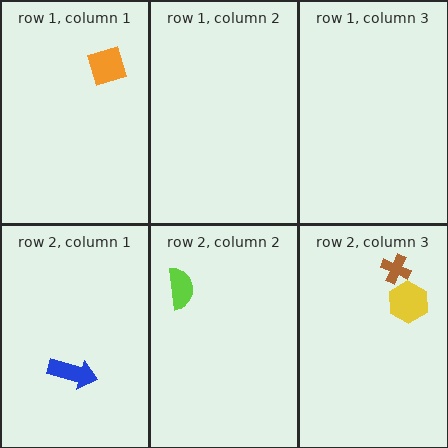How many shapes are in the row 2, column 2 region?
1.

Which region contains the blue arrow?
The row 2, column 1 region.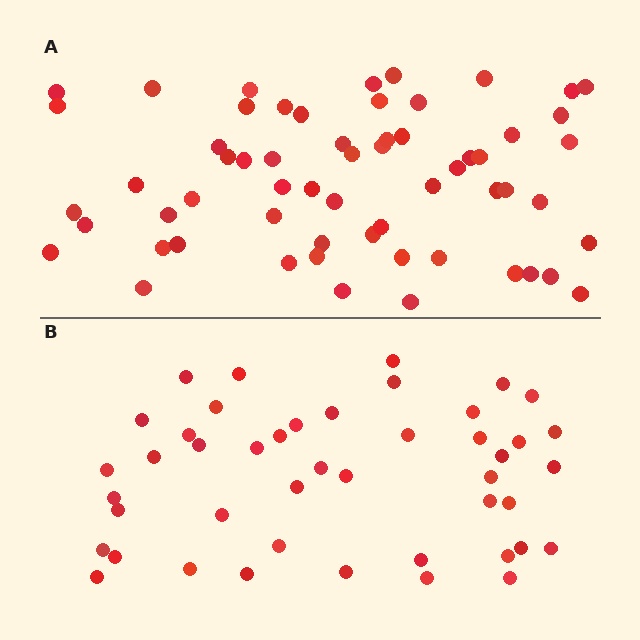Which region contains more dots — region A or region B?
Region A (the top region) has more dots.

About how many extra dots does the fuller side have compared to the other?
Region A has approximately 15 more dots than region B.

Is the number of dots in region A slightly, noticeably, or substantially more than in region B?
Region A has noticeably more, but not dramatically so. The ratio is roughly 1.3 to 1.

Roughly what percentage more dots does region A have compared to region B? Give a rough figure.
About 35% more.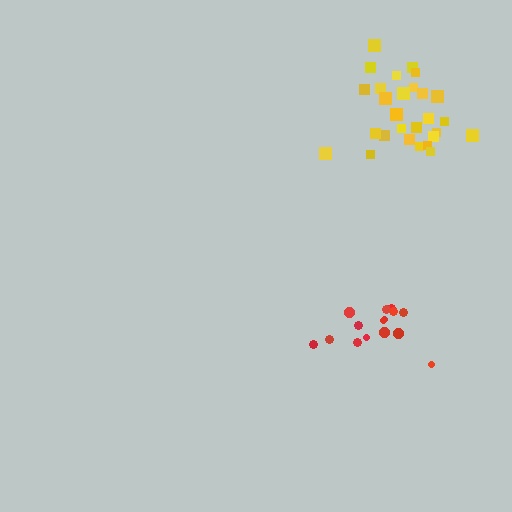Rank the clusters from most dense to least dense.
yellow, red.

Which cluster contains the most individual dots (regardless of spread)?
Yellow (28).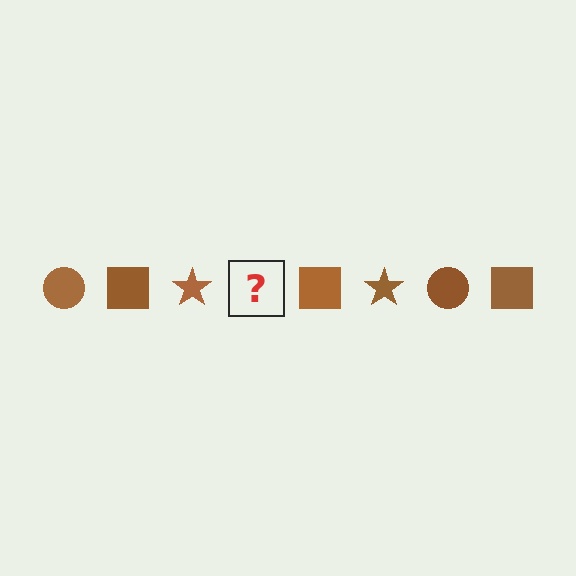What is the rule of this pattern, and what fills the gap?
The rule is that the pattern cycles through circle, square, star shapes in brown. The gap should be filled with a brown circle.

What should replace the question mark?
The question mark should be replaced with a brown circle.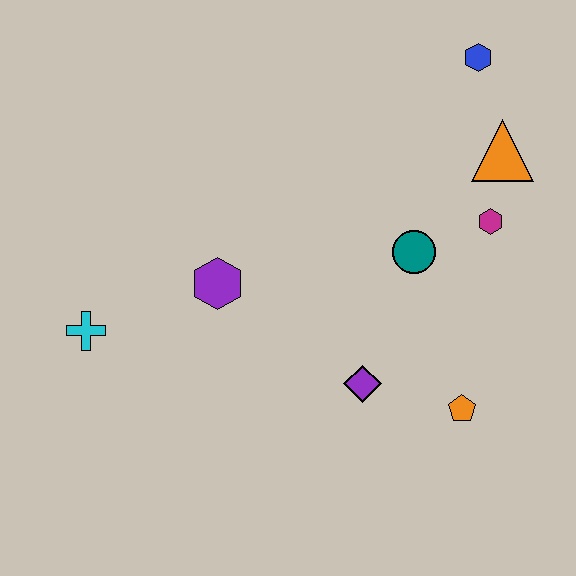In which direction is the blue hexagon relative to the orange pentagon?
The blue hexagon is above the orange pentagon.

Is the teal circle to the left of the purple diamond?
No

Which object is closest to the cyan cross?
The purple hexagon is closest to the cyan cross.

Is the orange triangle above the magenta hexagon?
Yes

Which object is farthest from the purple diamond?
The blue hexagon is farthest from the purple diamond.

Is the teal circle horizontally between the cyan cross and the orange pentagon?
Yes